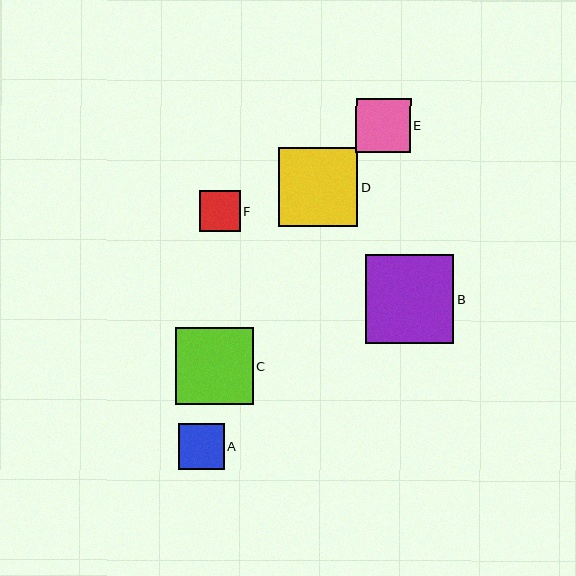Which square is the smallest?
Square F is the smallest with a size of approximately 41 pixels.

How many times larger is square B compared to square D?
Square B is approximately 1.1 times the size of square D.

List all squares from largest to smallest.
From largest to smallest: B, D, C, E, A, F.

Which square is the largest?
Square B is the largest with a size of approximately 89 pixels.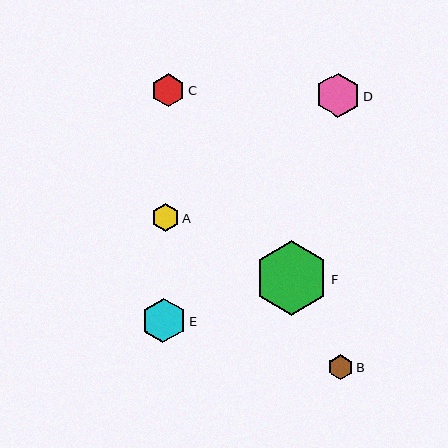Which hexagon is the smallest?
Hexagon B is the smallest with a size of approximately 25 pixels.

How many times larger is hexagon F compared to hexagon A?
Hexagon F is approximately 2.6 times the size of hexagon A.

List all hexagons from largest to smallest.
From largest to smallest: F, E, D, C, A, B.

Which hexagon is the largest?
Hexagon F is the largest with a size of approximately 74 pixels.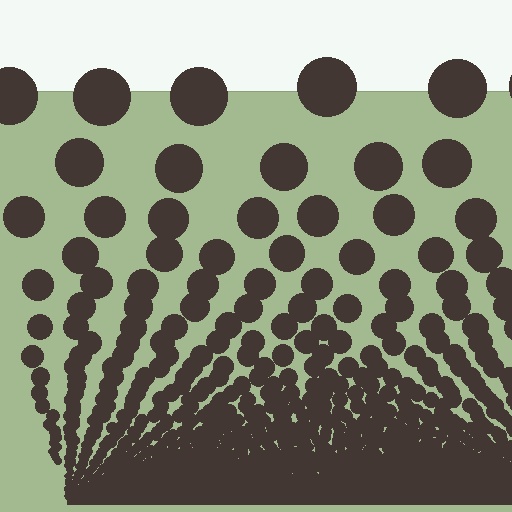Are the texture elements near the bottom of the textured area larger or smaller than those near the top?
Smaller. The gradient is inverted — elements near the bottom are smaller and denser.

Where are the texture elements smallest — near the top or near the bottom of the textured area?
Near the bottom.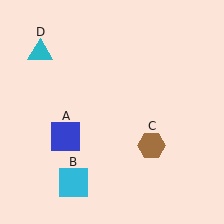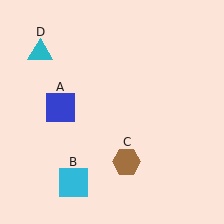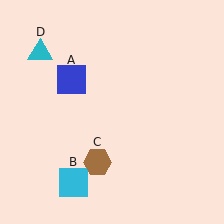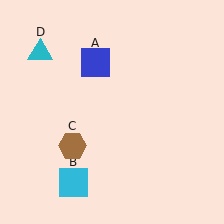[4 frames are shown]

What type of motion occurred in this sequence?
The blue square (object A), brown hexagon (object C) rotated clockwise around the center of the scene.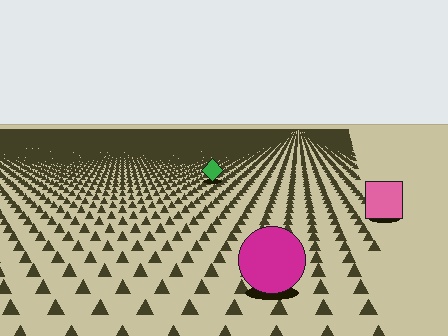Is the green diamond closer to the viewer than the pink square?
No. The pink square is closer — you can tell from the texture gradient: the ground texture is coarser near it.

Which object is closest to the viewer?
The magenta circle is closest. The texture marks near it are larger and more spread out.